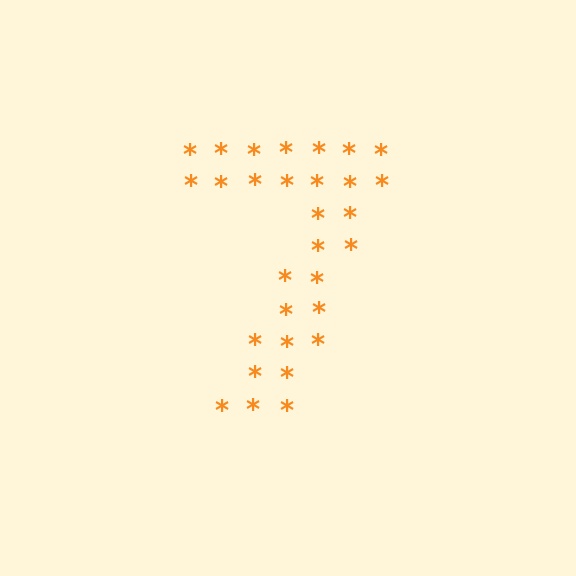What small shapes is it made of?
It is made of small asterisks.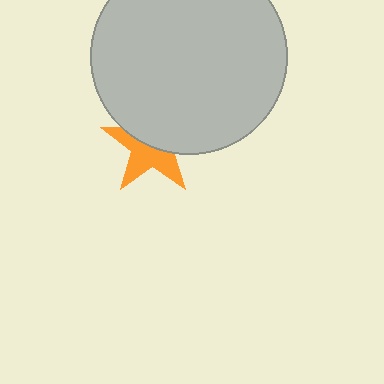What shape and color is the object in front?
The object in front is a light gray circle.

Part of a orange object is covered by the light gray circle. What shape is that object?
It is a star.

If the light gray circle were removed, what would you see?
You would see the complete orange star.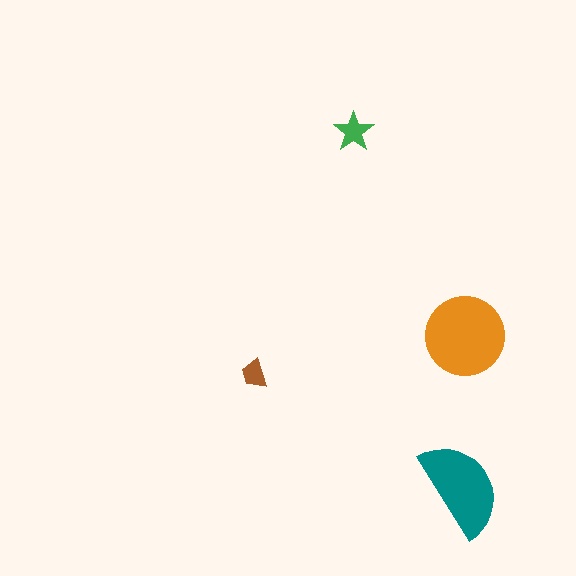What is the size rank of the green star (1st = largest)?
3rd.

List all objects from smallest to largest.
The brown trapezoid, the green star, the teal semicircle, the orange circle.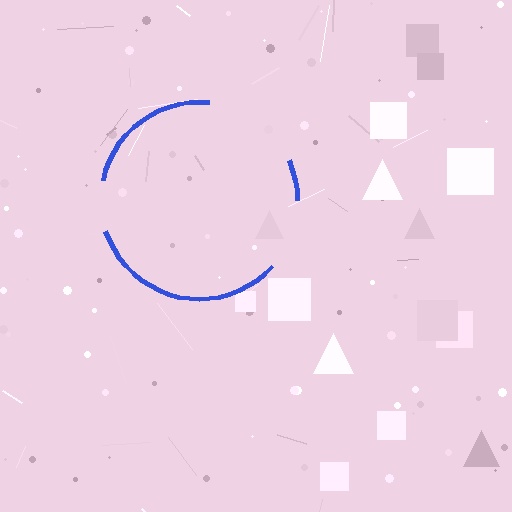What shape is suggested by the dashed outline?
The dashed outline suggests a circle.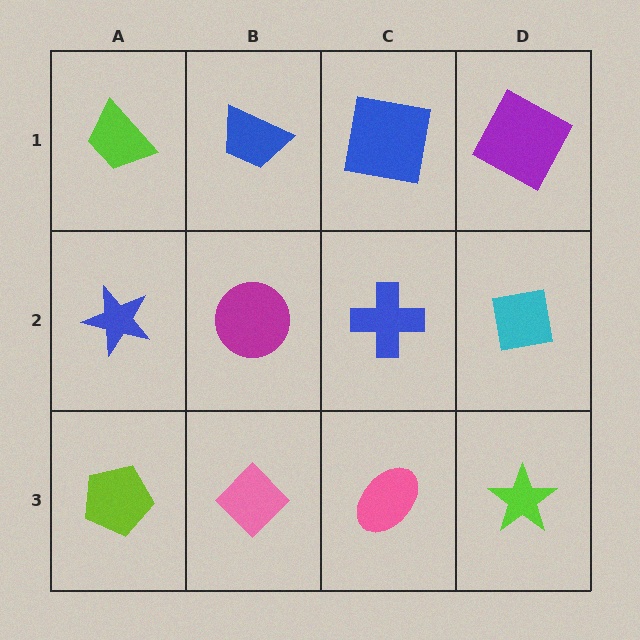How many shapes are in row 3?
4 shapes.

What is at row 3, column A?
A lime pentagon.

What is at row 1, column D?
A purple square.